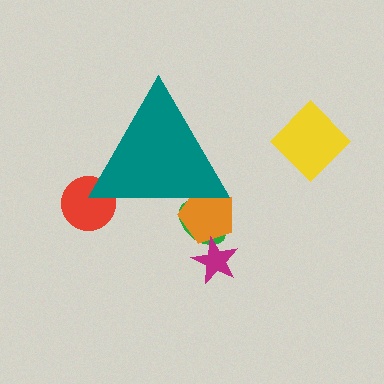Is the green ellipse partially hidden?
Yes, the green ellipse is partially hidden behind the teal triangle.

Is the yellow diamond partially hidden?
No, the yellow diamond is fully visible.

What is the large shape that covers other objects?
A teal triangle.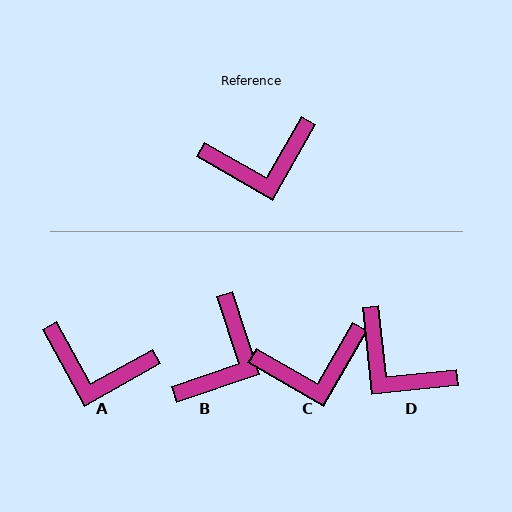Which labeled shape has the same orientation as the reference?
C.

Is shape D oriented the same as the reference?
No, it is off by about 54 degrees.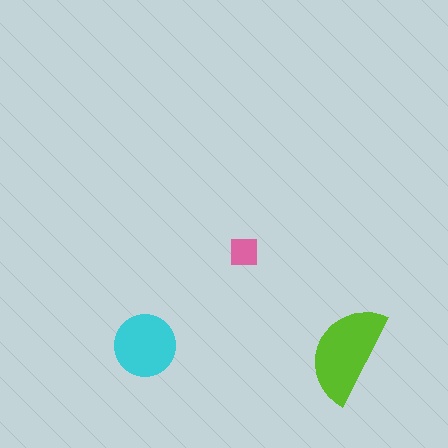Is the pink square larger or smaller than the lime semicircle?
Smaller.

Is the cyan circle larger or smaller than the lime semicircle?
Smaller.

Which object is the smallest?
The pink square.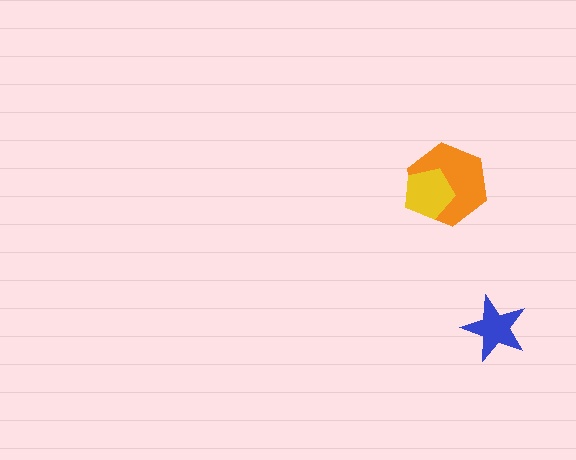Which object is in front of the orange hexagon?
The yellow pentagon is in front of the orange hexagon.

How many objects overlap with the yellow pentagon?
1 object overlaps with the yellow pentagon.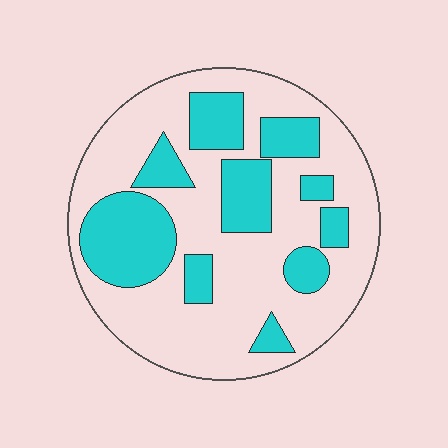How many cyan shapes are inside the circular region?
10.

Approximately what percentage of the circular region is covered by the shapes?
Approximately 30%.